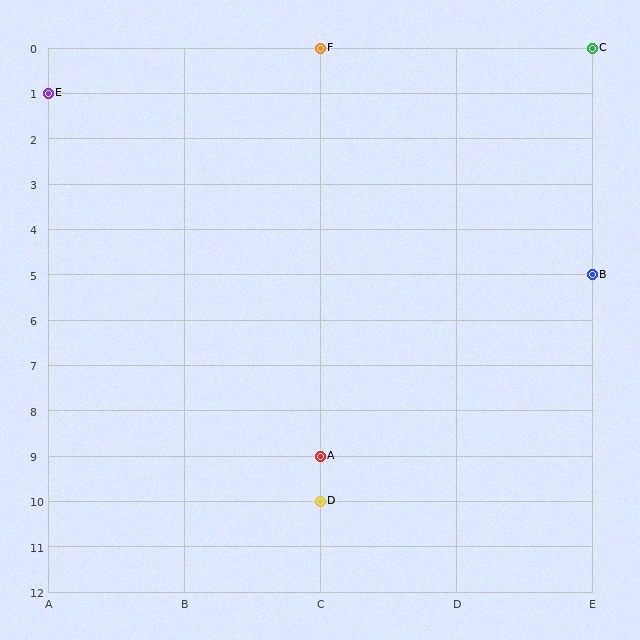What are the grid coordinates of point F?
Point F is at grid coordinates (C, 0).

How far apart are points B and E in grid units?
Points B and E are 4 columns and 4 rows apart (about 5.7 grid units diagonally).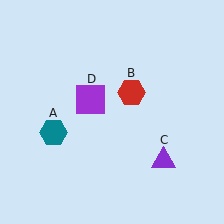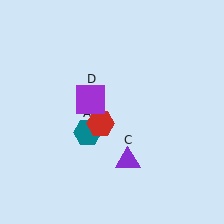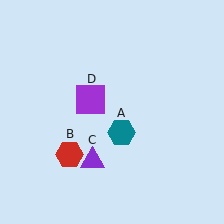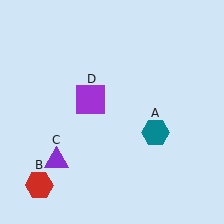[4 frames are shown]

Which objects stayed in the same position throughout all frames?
Purple square (object D) remained stationary.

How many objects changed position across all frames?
3 objects changed position: teal hexagon (object A), red hexagon (object B), purple triangle (object C).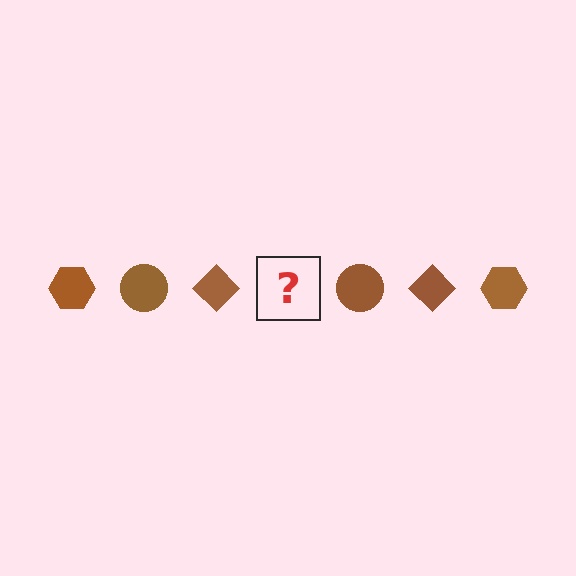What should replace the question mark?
The question mark should be replaced with a brown hexagon.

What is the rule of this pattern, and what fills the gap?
The rule is that the pattern cycles through hexagon, circle, diamond shapes in brown. The gap should be filled with a brown hexagon.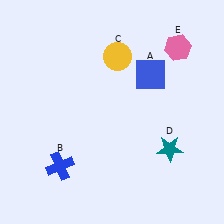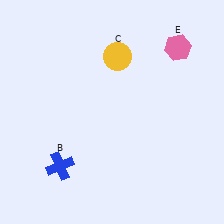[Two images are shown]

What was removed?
The teal star (D), the blue square (A) were removed in Image 2.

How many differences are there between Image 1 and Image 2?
There are 2 differences between the two images.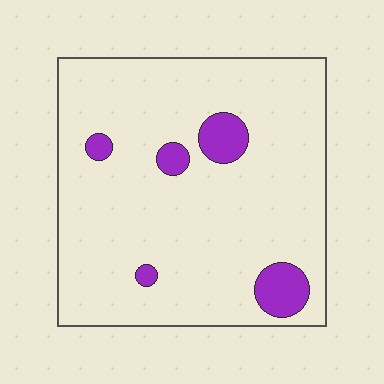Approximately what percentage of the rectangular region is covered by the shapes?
Approximately 10%.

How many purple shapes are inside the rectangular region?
5.